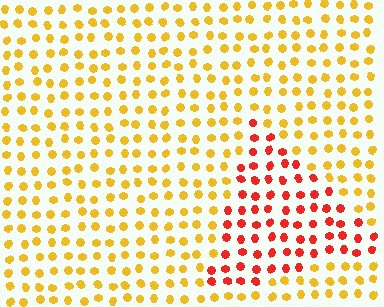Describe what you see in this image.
The image is filled with small yellow elements in a uniform arrangement. A triangle-shaped region is visible where the elements are tinted to a slightly different hue, forming a subtle color boundary.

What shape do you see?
I see a triangle.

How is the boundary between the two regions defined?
The boundary is defined purely by a slight shift in hue (about 46 degrees). Spacing, size, and orientation are identical on both sides.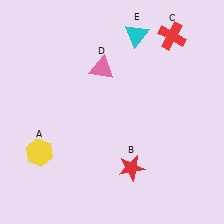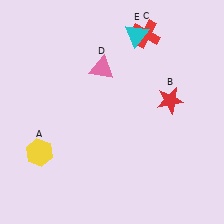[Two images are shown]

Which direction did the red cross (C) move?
The red cross (C) moved left.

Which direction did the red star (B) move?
The red star (B) moved up.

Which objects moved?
The objects that moved are: the red star (B), the red cross (C).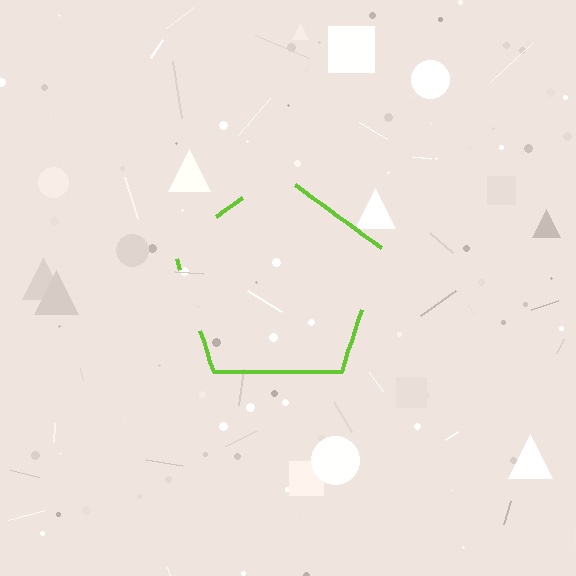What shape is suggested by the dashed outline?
The dashed outline suggests a pentagon.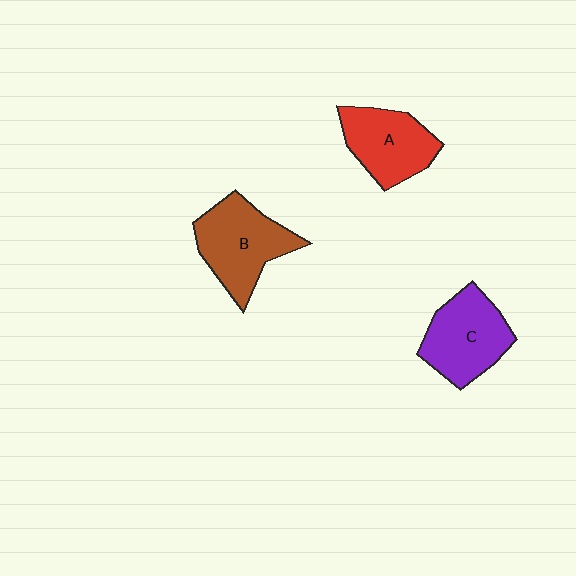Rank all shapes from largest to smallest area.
From largest to smallest: B (brown), C (purple), A (red).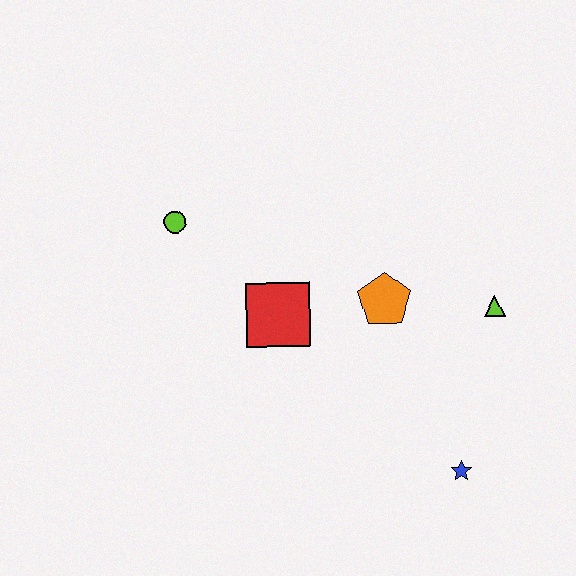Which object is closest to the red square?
The orange pentagon is closest to the red square.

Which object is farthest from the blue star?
The lime circle is farthest from the blue star.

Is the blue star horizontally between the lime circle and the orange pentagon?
No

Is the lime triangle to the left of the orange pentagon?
No